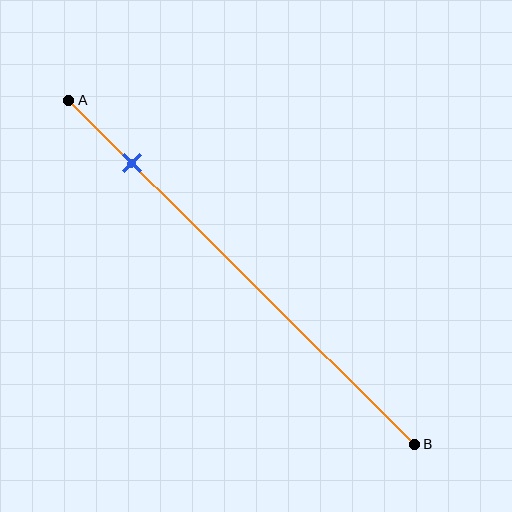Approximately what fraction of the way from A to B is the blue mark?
The blue mark is approximately 20% of the way from A to B.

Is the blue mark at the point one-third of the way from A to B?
No, the mark is at about 20% from A, not at the 33% one-third point.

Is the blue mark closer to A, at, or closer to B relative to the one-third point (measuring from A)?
The blue mark is closer to point A than the one-third point of segment AB.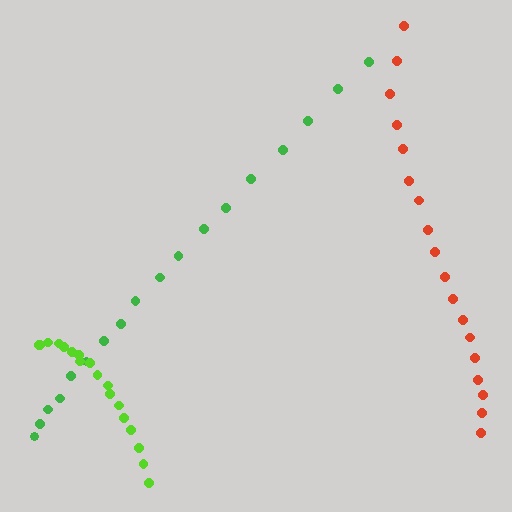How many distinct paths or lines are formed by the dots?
There are 3 distinct paths.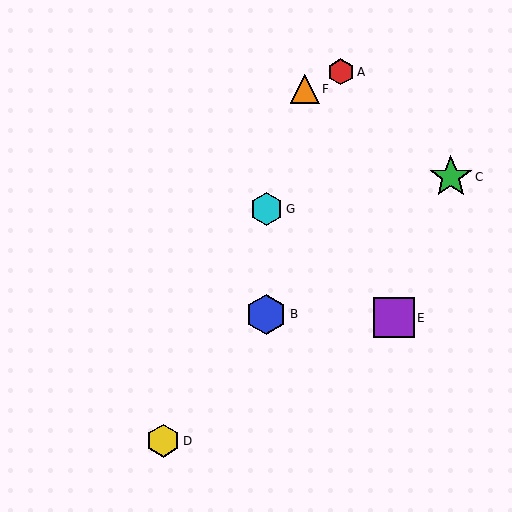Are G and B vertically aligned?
Yes, both are at x≈266.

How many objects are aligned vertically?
2 objects (B, G) are aligned vertically.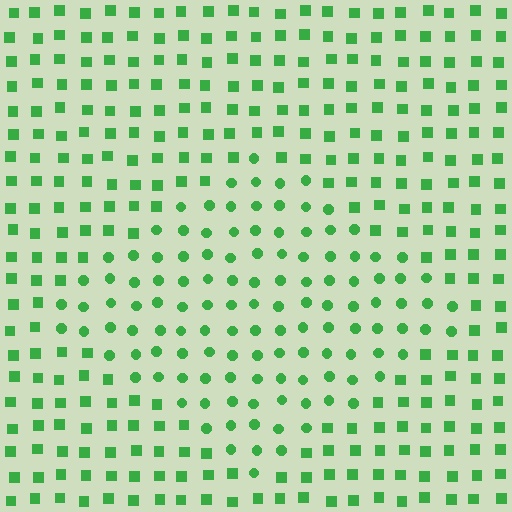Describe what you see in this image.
The image is filled with small green elements arranged in a uniform grid. A diamond-shaped region contains circles, while the surrounding area contains squares. The boundary is defined purely by the change in element shape.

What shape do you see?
I see a diamond.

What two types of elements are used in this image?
The image uses circles inside the diamond region and squares outside it.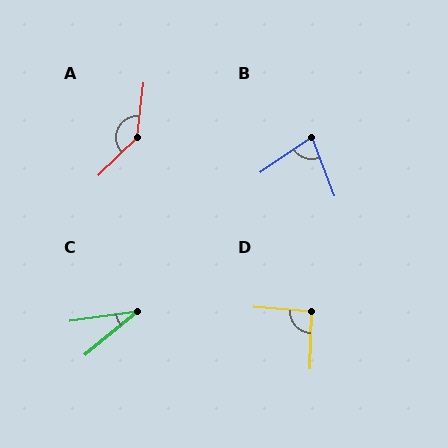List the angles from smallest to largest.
C (32°), B (76°), D (93°), A (141°).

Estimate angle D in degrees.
Approximately 93 degrees.